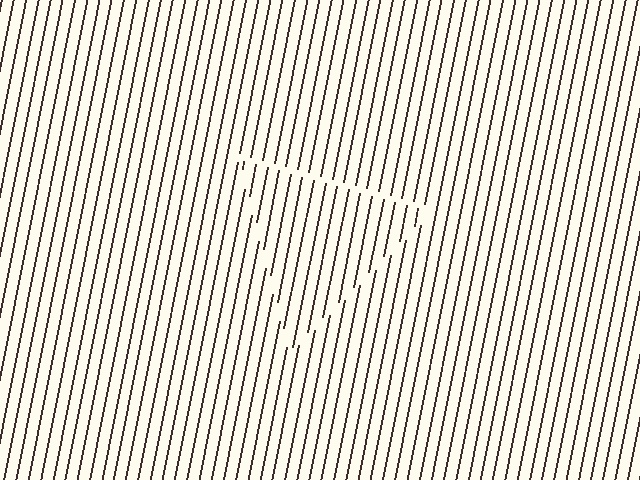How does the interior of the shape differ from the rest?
The interior of the shape contains the same grating, shifted by half a period — the contour is defined by the phase discontinuity where line-ends from the inner and outer gratings abut.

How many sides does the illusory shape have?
3 sides — the line-ends trace a triangle.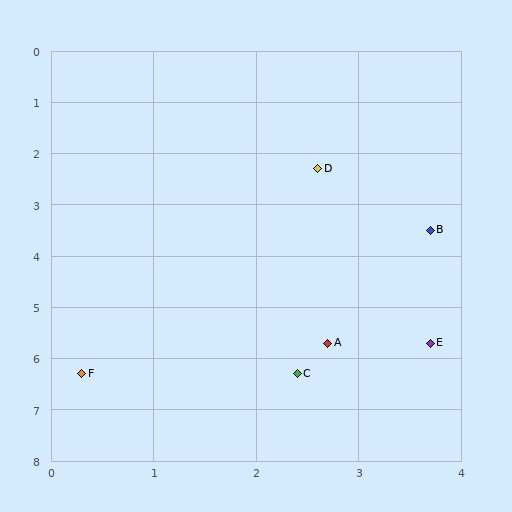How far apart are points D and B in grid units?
Points D and B are about 1.6 grid units apart.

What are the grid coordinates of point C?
Point C is at approximately (2.4, 6.3).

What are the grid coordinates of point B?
Point B is at approximately (3.7, 3.5).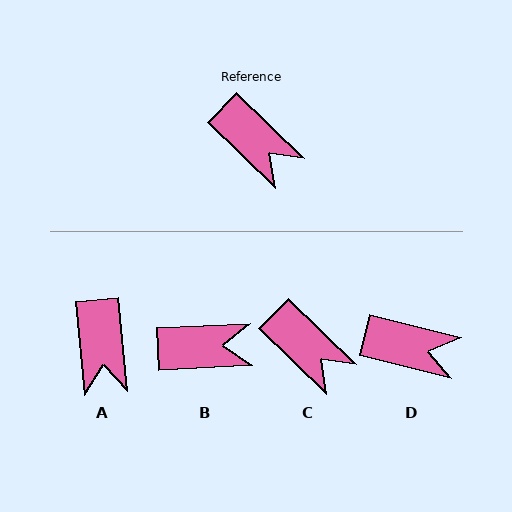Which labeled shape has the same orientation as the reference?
C.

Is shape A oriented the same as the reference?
No, it is off by about 40 degrees.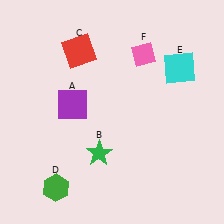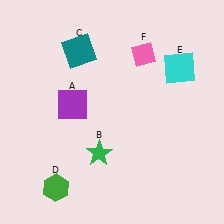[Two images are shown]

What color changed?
The square (C) changed from red in Image 1 to teal in Image 2.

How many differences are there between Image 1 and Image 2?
There is 1 difference between the two images.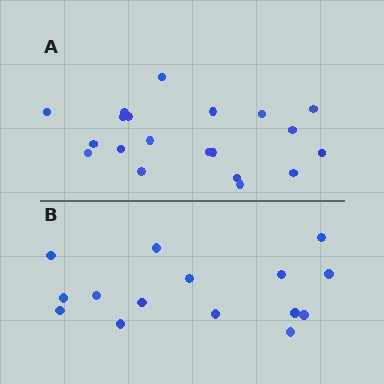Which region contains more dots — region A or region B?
Region A (the top region) has more dots.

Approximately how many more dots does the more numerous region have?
Region A has about 5 more dots than region B.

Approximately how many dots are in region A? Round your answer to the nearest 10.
About 20 dots.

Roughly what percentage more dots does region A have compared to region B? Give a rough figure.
About 35% more.